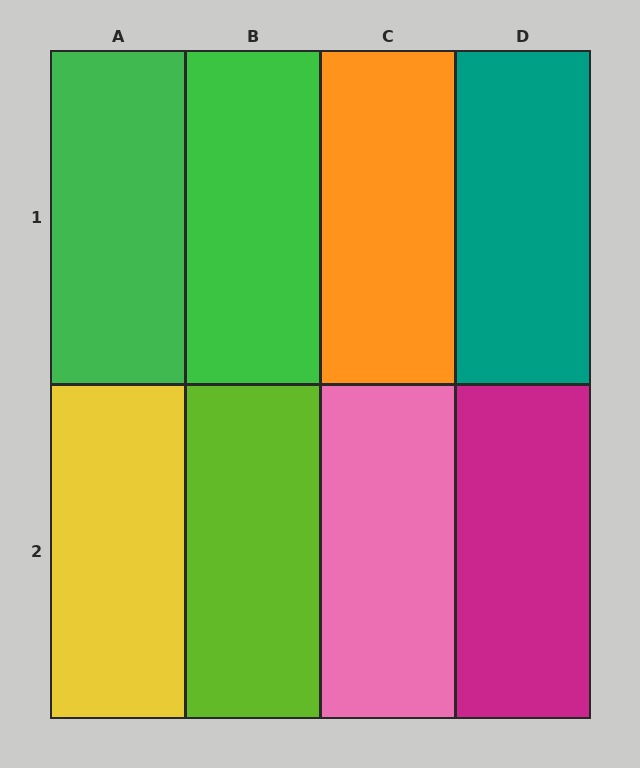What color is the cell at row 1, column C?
Orange.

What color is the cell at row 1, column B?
Green.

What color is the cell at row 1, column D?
Teal.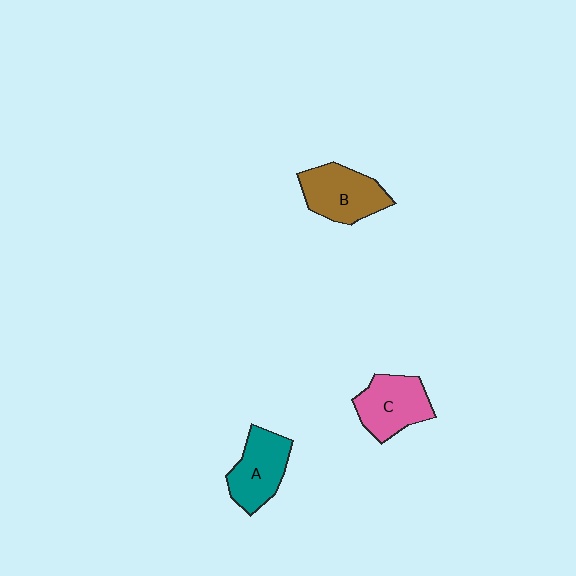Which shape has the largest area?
Shape B (brown).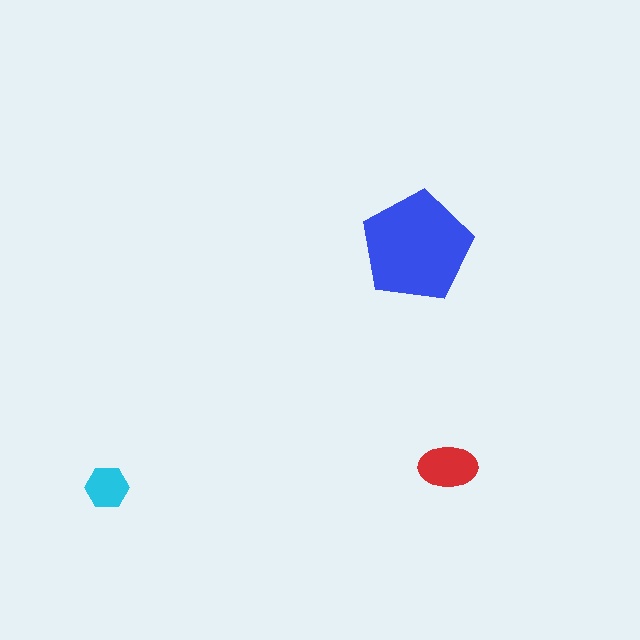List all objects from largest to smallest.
The blue pentagon, the red ellipse, the cyan hexagon.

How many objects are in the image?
There are 3 objects in the image.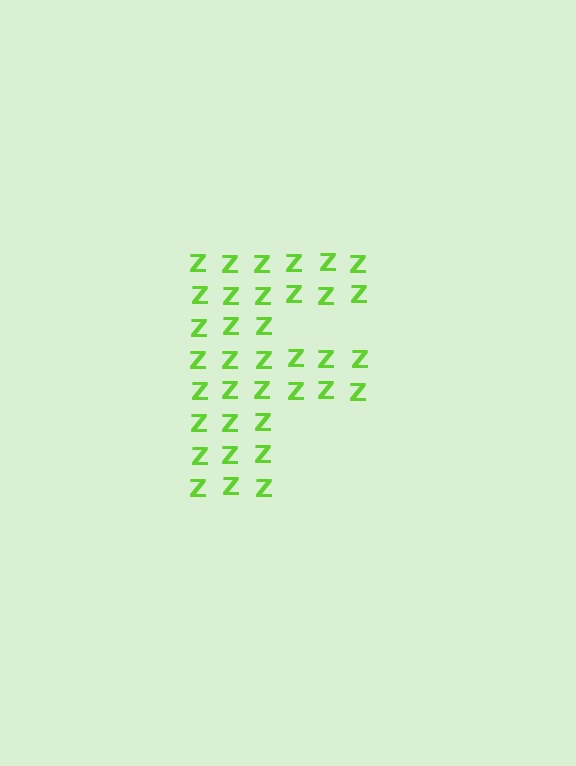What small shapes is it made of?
It is made of small letter Z's.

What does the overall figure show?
The overall figure shows the letter F.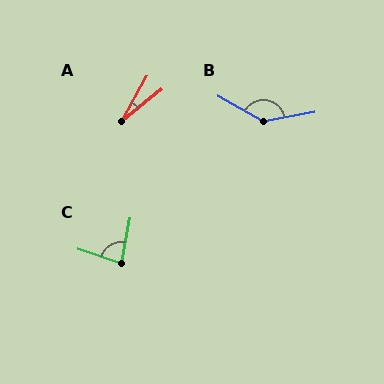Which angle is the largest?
B, at approximately 140 degrees.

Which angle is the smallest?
A, at approximately 22 degrees.